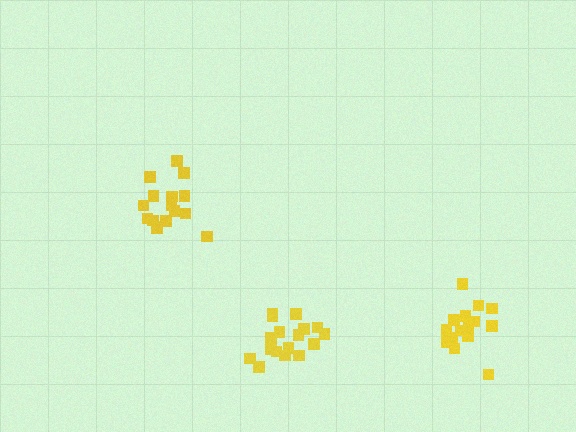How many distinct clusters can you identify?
There are 3 distinct clusters.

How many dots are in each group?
Group 1: 17 dots, Group 2: 15 dots, Group 3: 16 dots (48 total).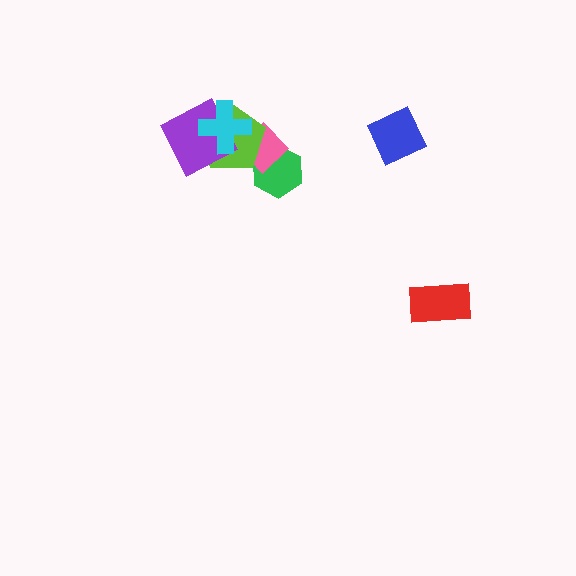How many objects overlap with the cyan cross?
3 objects overlap with the cyan cross.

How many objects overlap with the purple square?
2 objects overlap with the purple square.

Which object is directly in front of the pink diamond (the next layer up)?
The lime pentagon is directly in front of the pink diamond.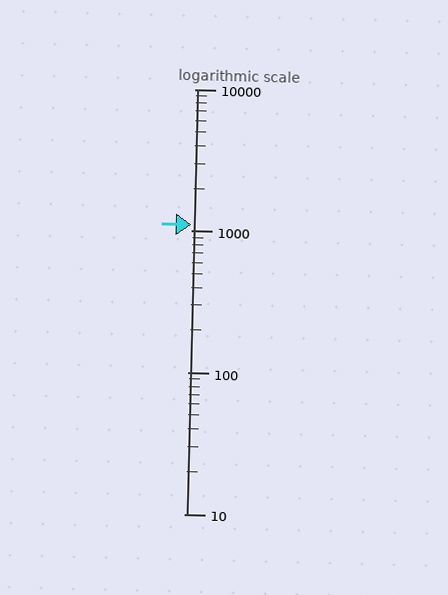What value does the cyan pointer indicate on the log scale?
The pointer indicates approximately 1100.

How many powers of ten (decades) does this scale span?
The scale spans 3 decades, from 10 to 10000.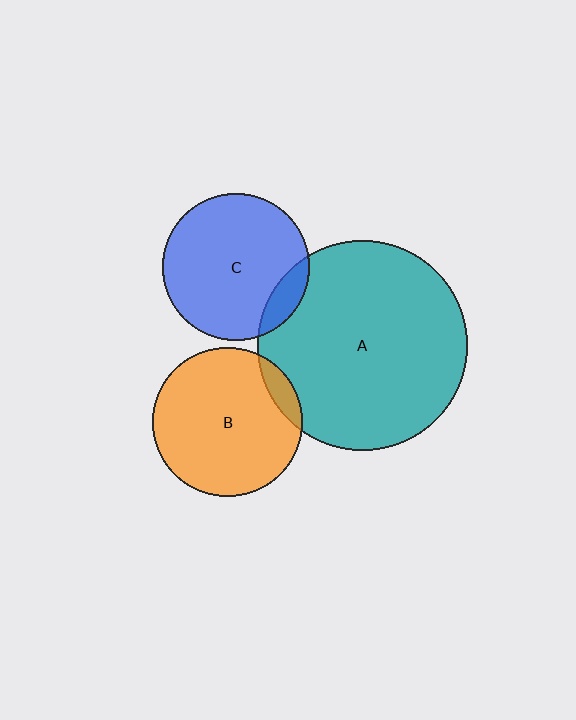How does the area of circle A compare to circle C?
Approximately 2.0 times.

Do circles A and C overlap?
Yes.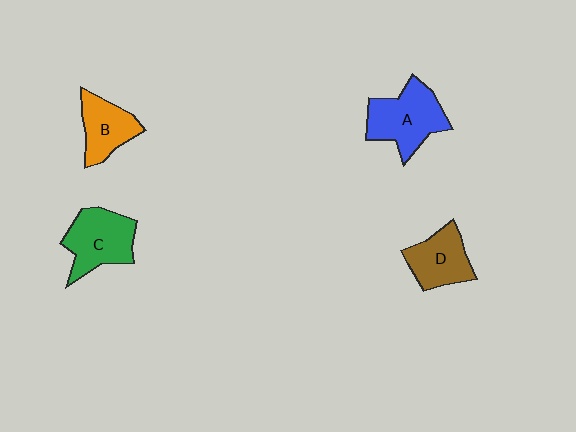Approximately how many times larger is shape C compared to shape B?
Approximately 1.3 times.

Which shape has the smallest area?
Shape B (orange).